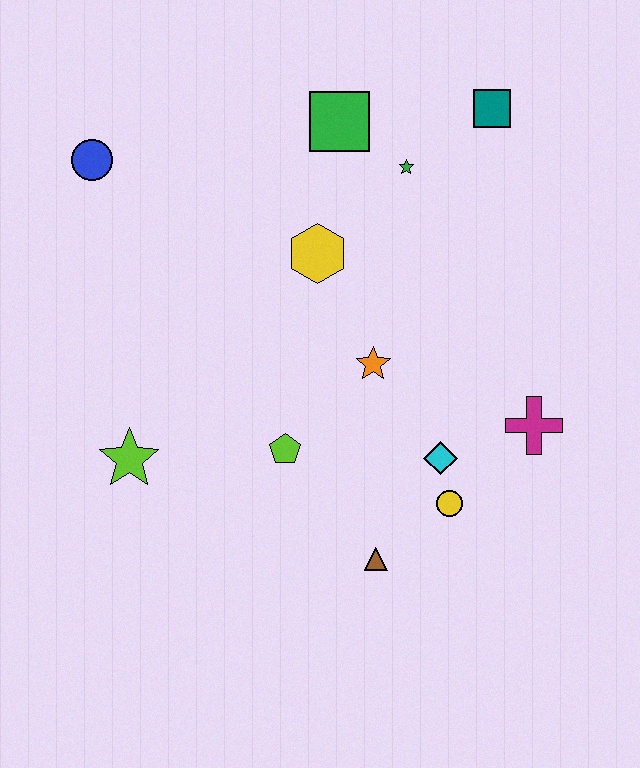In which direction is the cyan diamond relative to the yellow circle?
The cyan diamond is above the yellow circle.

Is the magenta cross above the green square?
No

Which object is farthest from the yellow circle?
The blue circle is farthest from the yellow circle.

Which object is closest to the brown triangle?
The yellow circle is closest to the brown triangle.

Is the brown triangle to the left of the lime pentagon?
No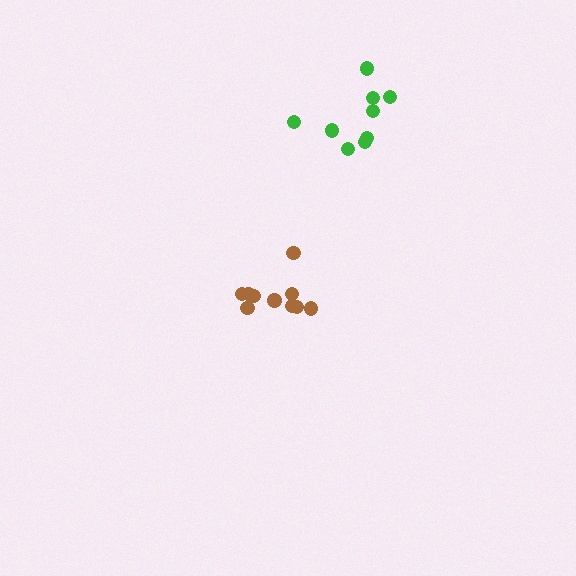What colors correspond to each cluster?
The clusters are colored: brown, green.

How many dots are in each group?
Group 1: 10 dots, Group 2: 9 dots (19 total).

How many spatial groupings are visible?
There are 2 spatial groupings.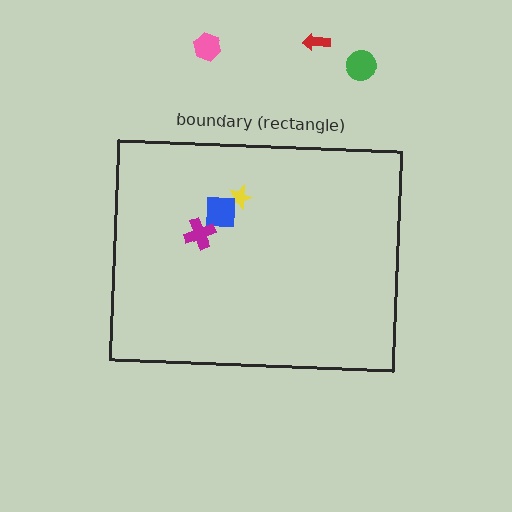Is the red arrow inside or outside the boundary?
Outside.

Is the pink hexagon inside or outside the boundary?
Outside.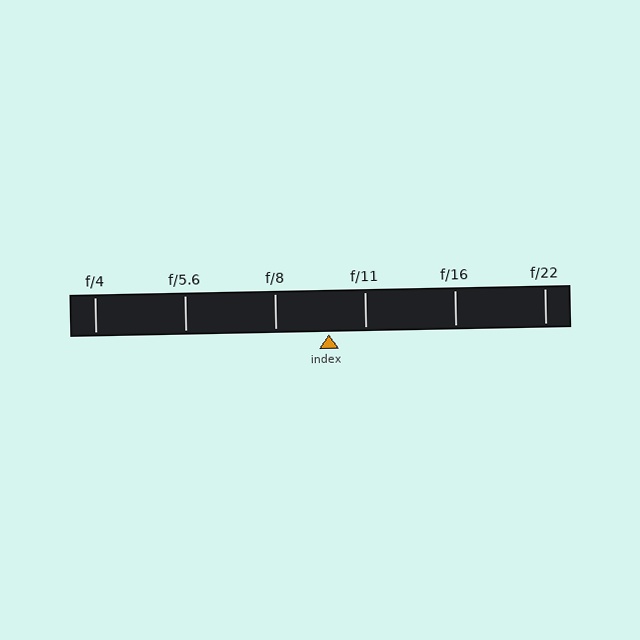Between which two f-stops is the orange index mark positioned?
The index mark is between f/8 and f/11.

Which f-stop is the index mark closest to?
The index mark is closest to f/11.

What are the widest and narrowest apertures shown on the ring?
The widest aperture shown is f/4 and the narrowest is f/22.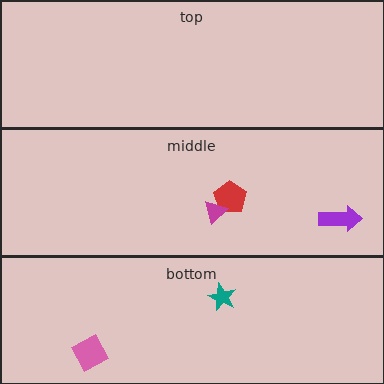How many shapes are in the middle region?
3.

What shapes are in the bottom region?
The pink square, the teal star.